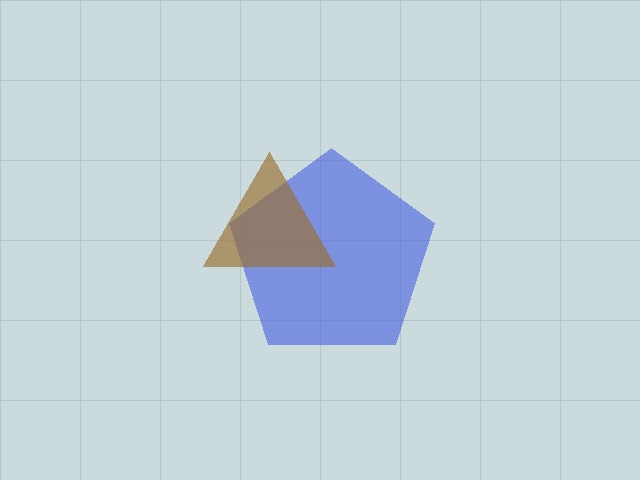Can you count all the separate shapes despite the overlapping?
Yes, there are 2 separate shapes.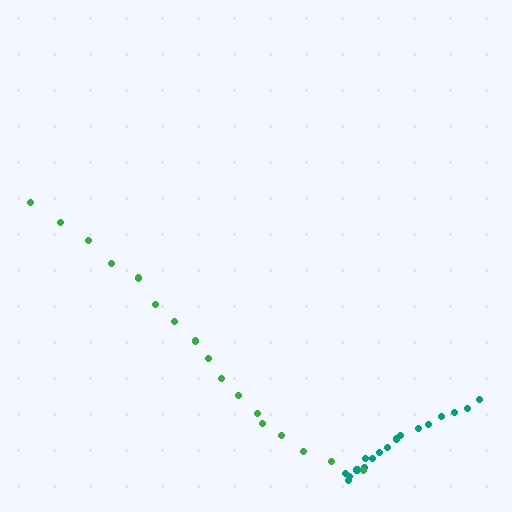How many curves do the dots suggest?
There are 2 distinct paths.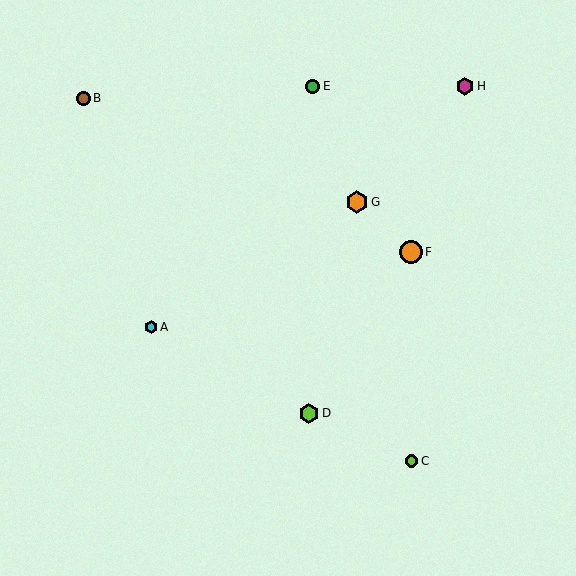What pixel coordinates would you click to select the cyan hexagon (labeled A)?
Click at (151, 327) to select the cyan hexagon A.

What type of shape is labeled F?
Shape F is an orange circle.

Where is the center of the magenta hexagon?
The center of the magenta hexagon is at (465, 86).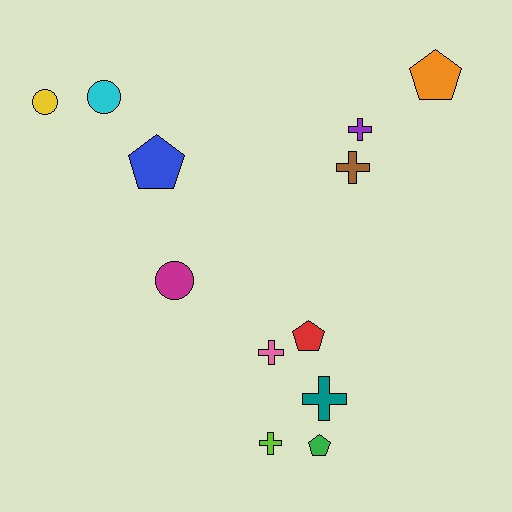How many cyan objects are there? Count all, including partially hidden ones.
There is 1 cyan object.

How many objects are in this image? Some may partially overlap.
There are 12 objects.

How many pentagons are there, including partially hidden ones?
There are 4 pentagons.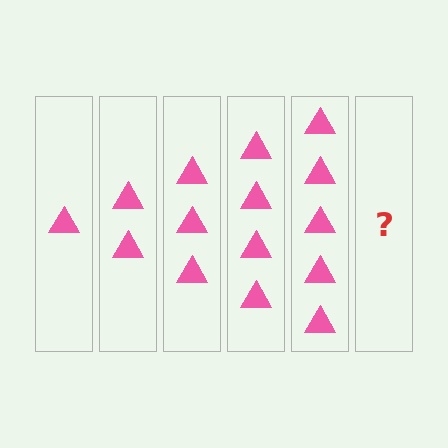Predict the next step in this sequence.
The next step is 6 triangles.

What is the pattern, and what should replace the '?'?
The pattern is that each step adds one more triangle. The '?' should be 6 triangles.